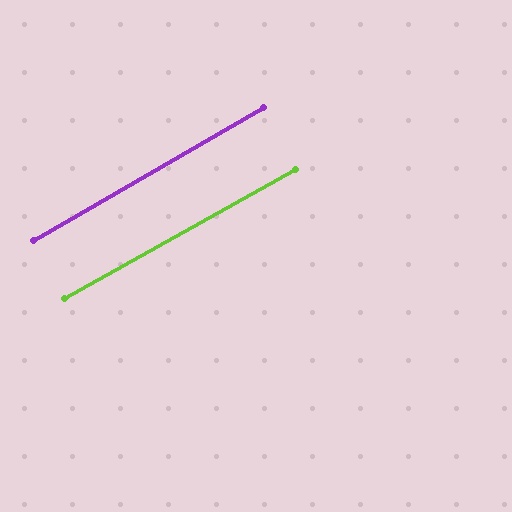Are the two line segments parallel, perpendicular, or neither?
Parallel — their directions differ by only 0.7°.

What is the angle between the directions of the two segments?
Approximately 1 degree.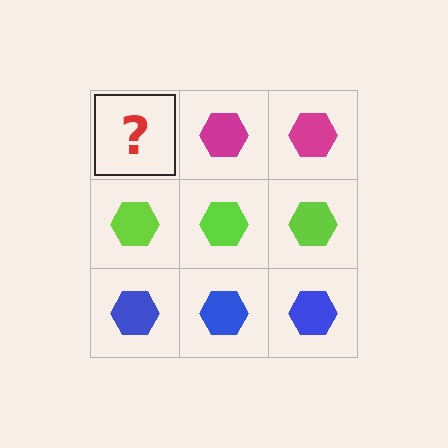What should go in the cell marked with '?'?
The missing cell should contain a magenta hexagon.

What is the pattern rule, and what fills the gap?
The rule is that each row has a consistent color. The gap should be filled with a magenta hexagon.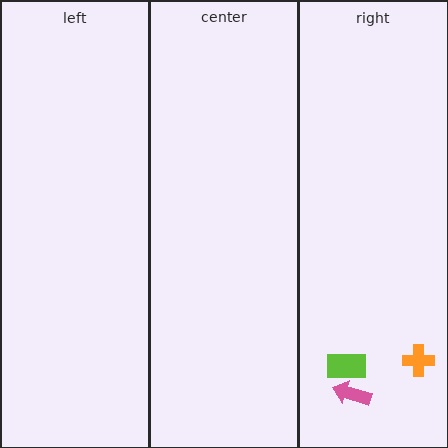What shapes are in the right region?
The orange cross, the lime rectangle, the pink arrow.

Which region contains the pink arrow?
The right region.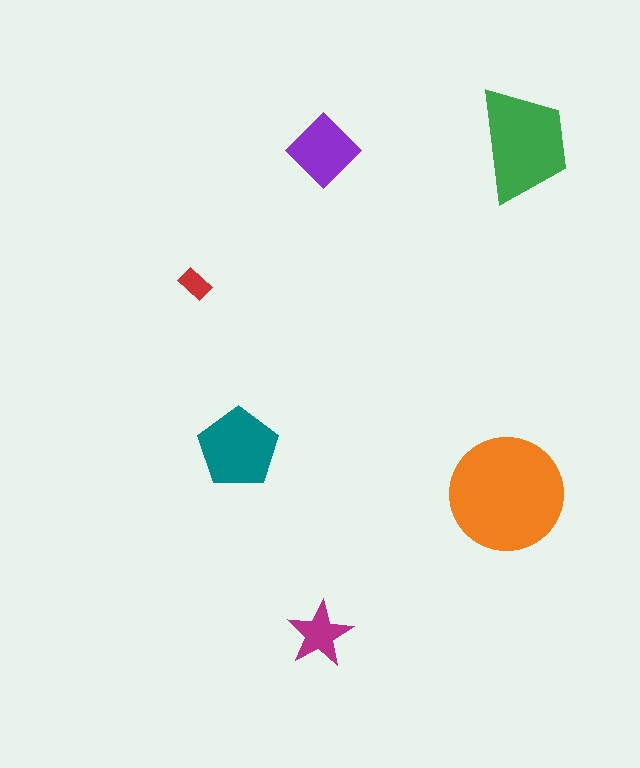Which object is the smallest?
The red rectangle.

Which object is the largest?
The orange circle.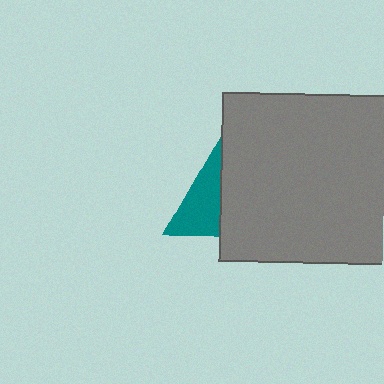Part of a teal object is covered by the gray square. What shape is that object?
It is a triangle.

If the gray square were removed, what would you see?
You would see the complete teal triangle.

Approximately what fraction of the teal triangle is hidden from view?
Roughly 65% of the teal triangle is hidden behind the gray square.